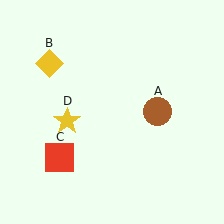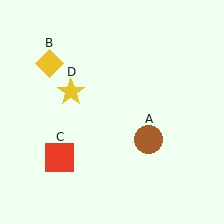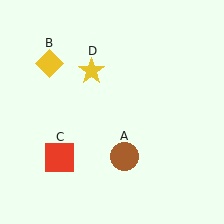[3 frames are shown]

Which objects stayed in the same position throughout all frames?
Yellow diamond (object B) and red square (object C) remained stationary.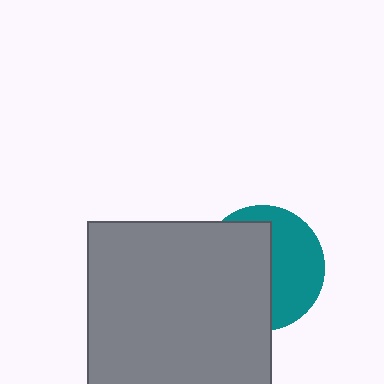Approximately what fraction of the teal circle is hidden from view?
Roughly 54% of the teal circle is hidden behind the gray rectangle.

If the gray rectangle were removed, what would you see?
You would see the complete teal circle.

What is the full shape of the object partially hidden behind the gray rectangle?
The partially hidden object is a teal circle.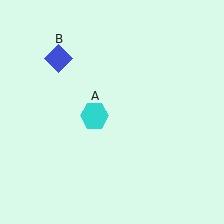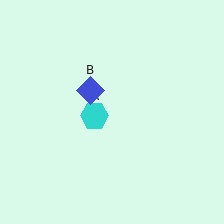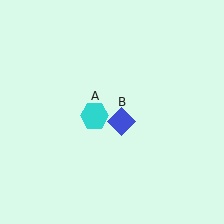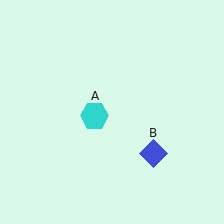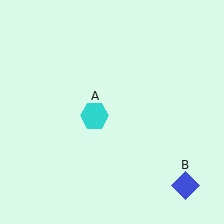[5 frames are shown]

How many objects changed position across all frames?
1 object changed position: blue diamond (object B).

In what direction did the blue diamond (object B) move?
The blue diamond (object B) moved down and to the right.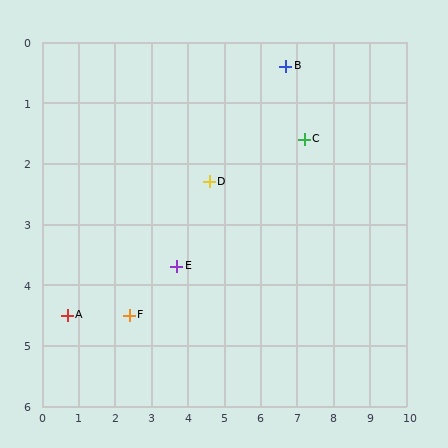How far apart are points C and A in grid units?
Points C and A are about 7.1 grid units apart.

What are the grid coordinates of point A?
Point A is at approximately (0.7, 4.5).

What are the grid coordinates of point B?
Point B is at approximately (6.7, 0.4).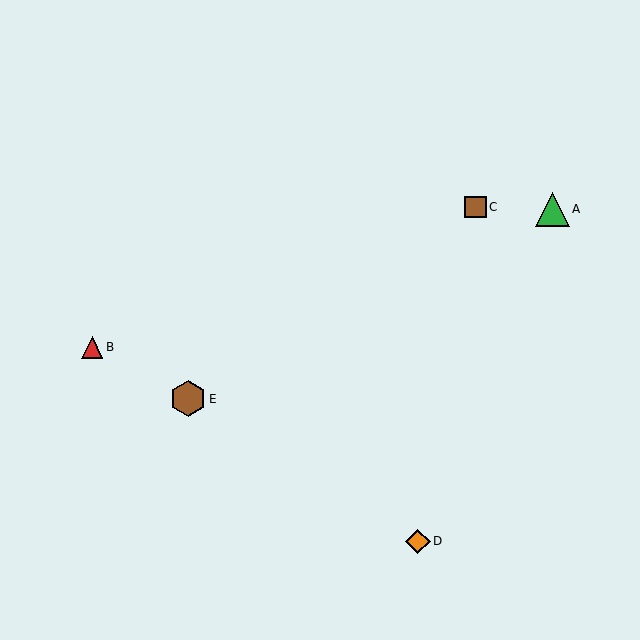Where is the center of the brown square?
The center of the brown square is at (475, 207).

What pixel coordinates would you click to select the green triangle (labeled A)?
Click at (552, 209) to select the green triangle A.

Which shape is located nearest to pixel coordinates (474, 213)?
The brown square (labeled C) at (475, 207) is nearest to that location.